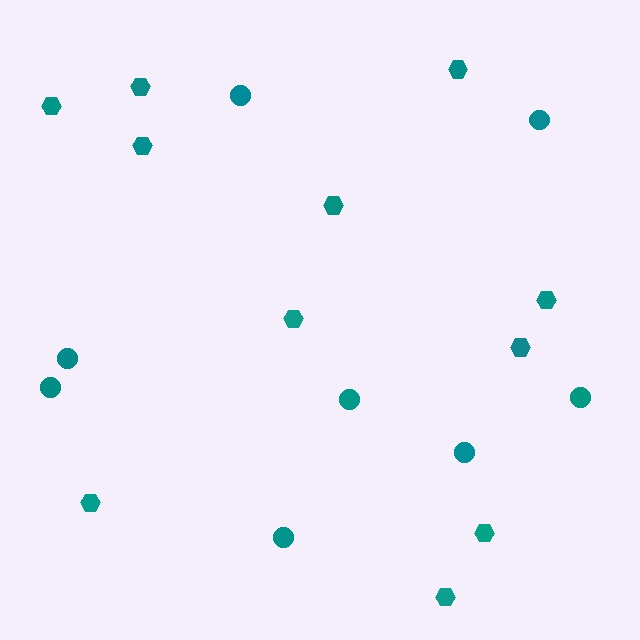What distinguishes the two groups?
There are 2 groups: one group of hexagons (11) and one group of circles (8).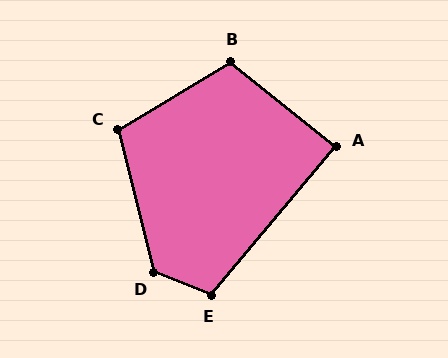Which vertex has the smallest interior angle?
A, at approximately 88 degrees.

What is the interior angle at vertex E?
Approximately 108 degrees (obtuse).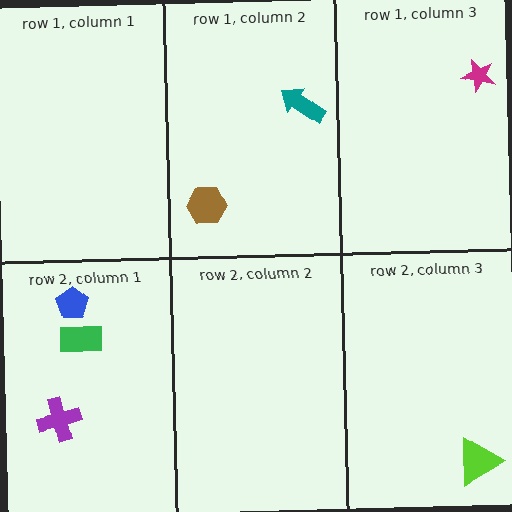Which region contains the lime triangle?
The row 2, column 3 region.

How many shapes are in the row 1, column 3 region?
1.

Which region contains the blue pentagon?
The row 2, column 1 region.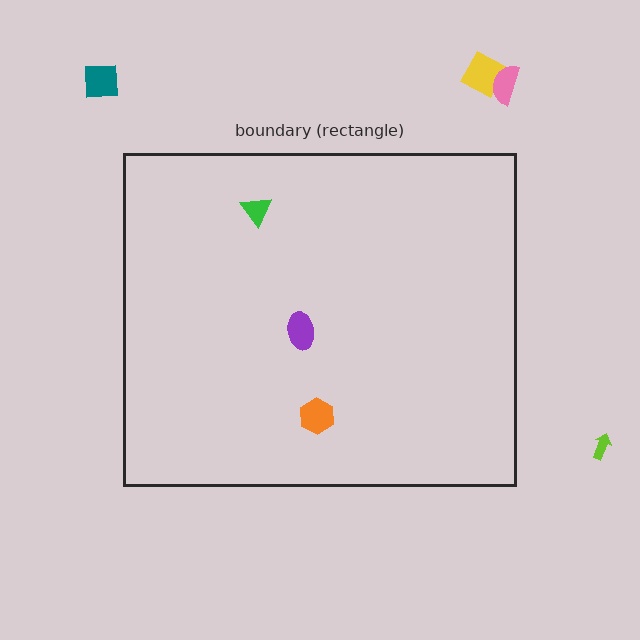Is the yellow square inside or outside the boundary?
Outside.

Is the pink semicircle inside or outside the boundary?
Outside.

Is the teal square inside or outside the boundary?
Outside.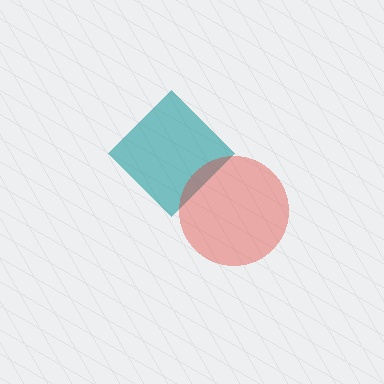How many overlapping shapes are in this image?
There are 2 overlapping shapes in the image.